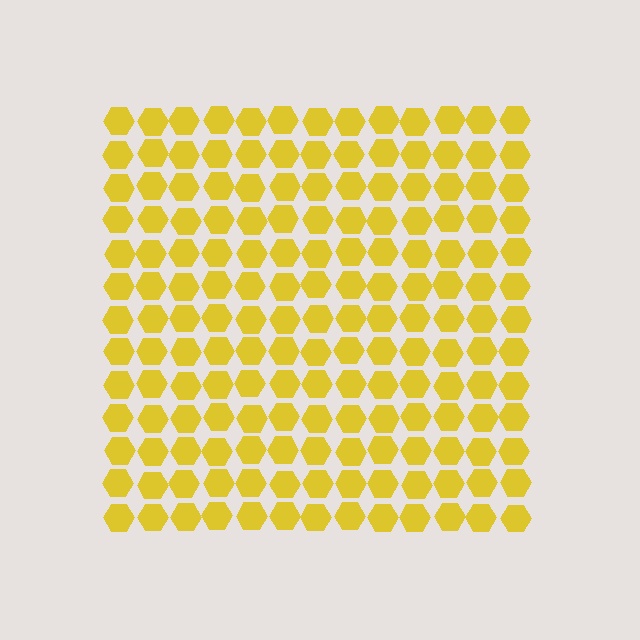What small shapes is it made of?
It is made of small hexagons.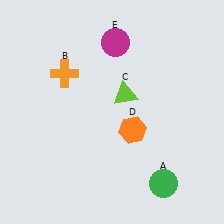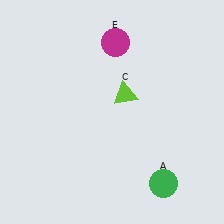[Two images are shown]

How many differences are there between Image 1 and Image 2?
There are 2 differences between the two images.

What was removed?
The orange hexagon (D), the orange cross (B) were removed in Image 2.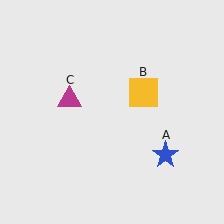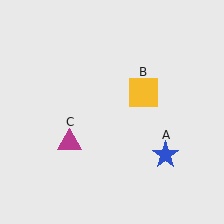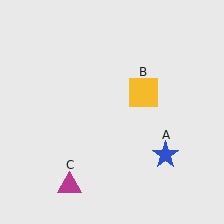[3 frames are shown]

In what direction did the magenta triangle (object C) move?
The magenta triangle (object C) moved down.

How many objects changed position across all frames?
1 object changed position: magenta triangle (object C).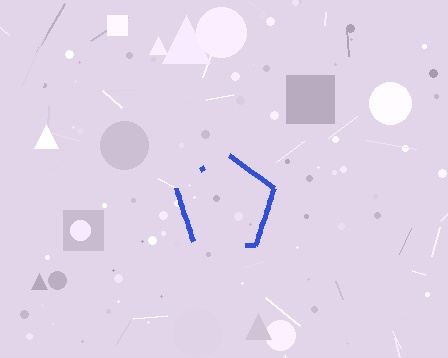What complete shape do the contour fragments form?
The contour fragments form a pentagon.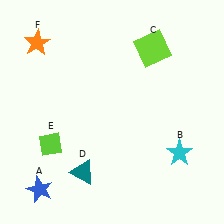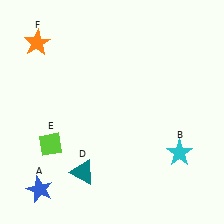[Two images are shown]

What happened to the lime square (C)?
The lime square (C) was removed in Image 2. It was in the top-right area of Image 1.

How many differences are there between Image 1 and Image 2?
There is 1 difference between the two images.